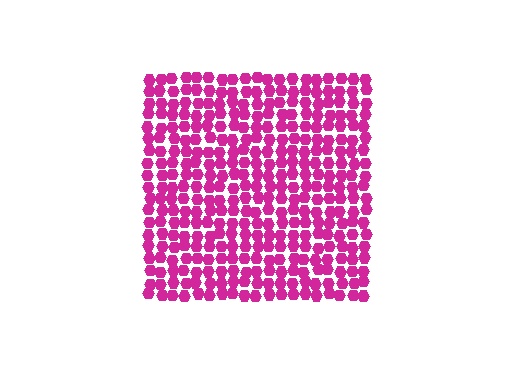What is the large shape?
The large shape is a square.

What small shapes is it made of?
It is made of small hexagons.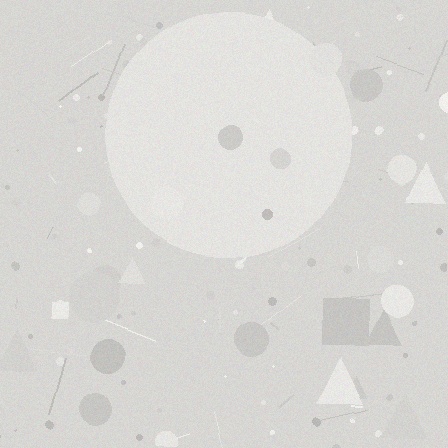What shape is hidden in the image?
A circle is hidden in the image.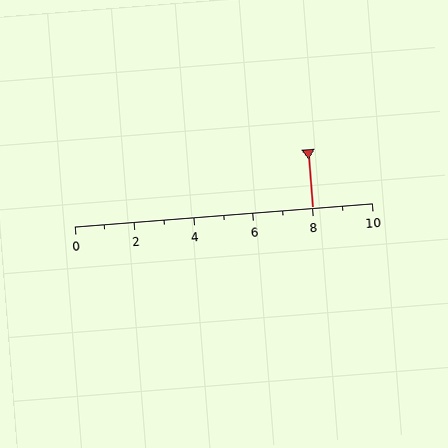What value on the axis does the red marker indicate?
The marker indicates approximately 8.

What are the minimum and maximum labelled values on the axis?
The axis runs from 0 to 10.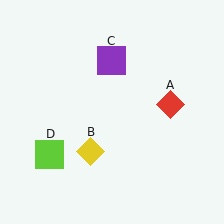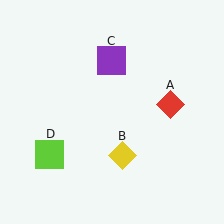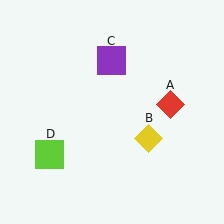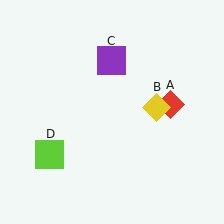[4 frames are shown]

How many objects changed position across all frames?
1 object changed position: yellow diamond (object B).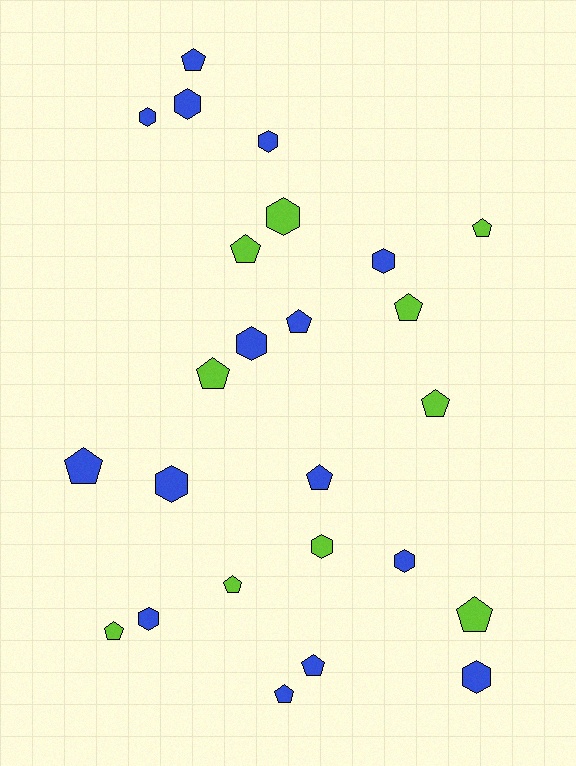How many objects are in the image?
There are 25 objects.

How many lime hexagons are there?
There are 2 lime hexagons.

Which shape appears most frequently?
Pentagon, with 14 objects.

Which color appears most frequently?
Blue, with 15 objects.